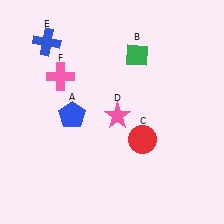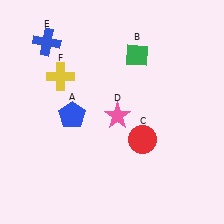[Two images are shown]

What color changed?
The cross (F) changed from pink in Image 1 to yellow in Image 2.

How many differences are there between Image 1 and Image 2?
There is 1 difference between the two images.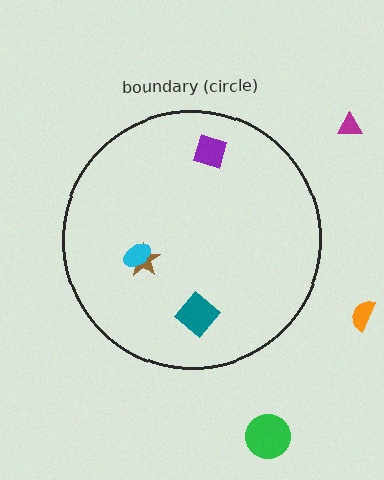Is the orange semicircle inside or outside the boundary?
Outside.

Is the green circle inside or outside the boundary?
Outside.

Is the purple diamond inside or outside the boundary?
Inside.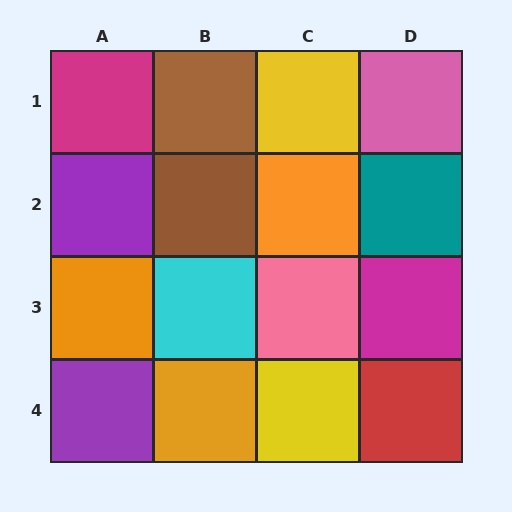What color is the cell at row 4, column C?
Yellow.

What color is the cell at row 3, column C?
Pink.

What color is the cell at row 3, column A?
Orange.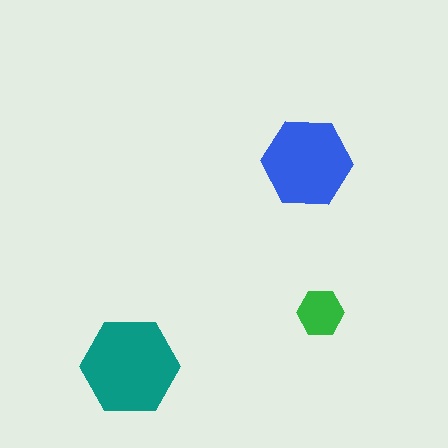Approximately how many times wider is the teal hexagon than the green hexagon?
About 2 times wider.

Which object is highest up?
The blue hexagon is topmost.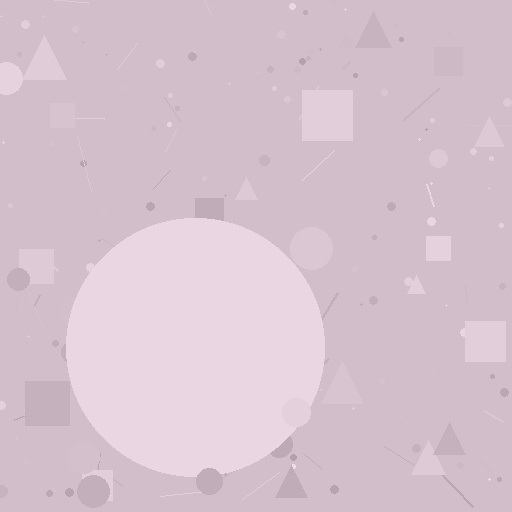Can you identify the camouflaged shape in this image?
The camouflaged shape is a circle.